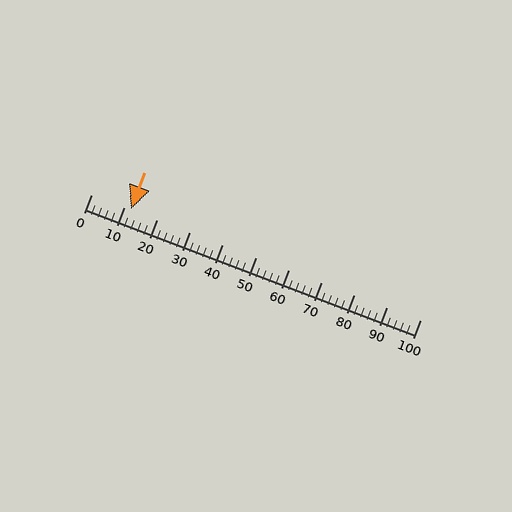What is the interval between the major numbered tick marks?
The major tick marks are spaced 10 units apart.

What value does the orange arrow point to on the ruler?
The orange arrow points to approximately 12.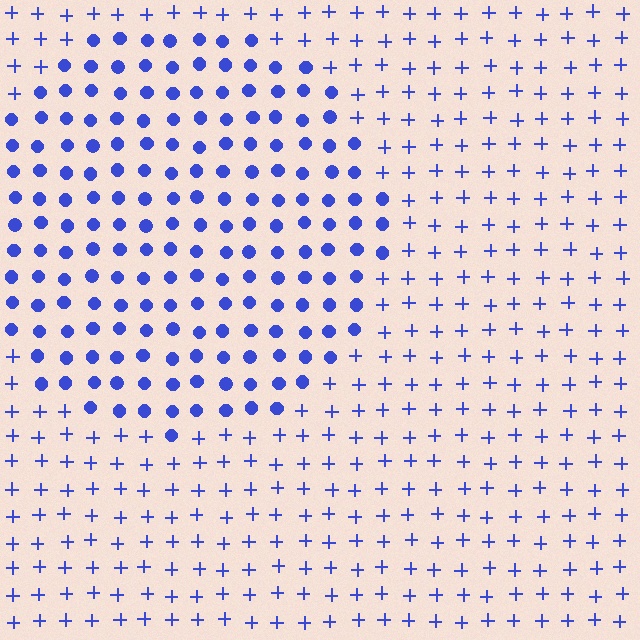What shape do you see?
I see a circle.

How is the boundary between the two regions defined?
The boundary is defined by a change in element shape: circles inside vs. plus signs outside. All elements share the same color and spacing.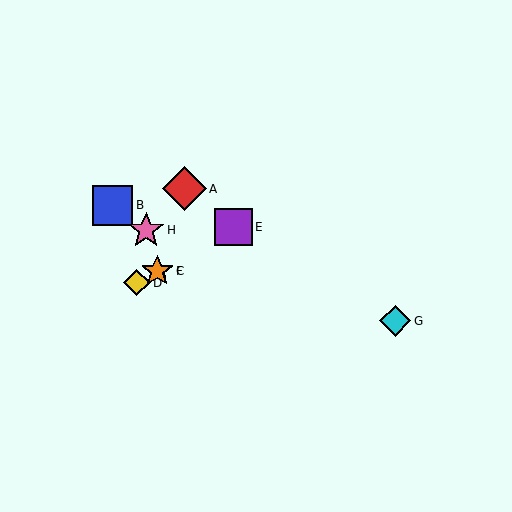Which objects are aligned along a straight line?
Objects C, D, E, F are aligned along a straight line.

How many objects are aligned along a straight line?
4 objects (C, D, E, F) are aligned along a straight line.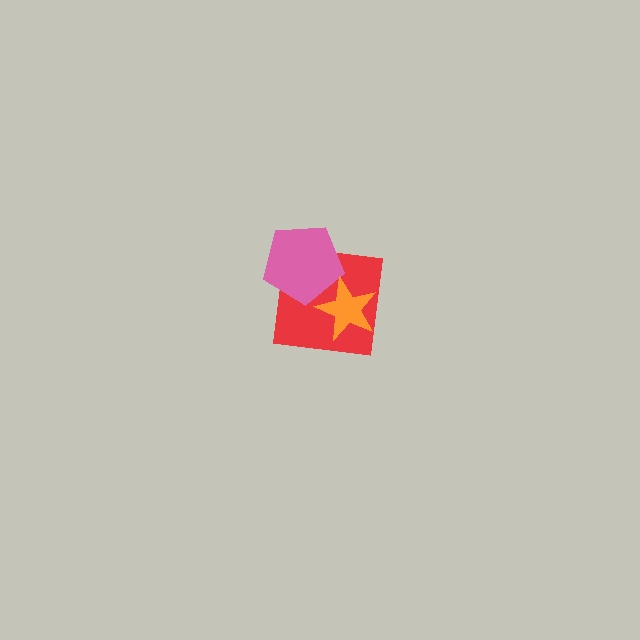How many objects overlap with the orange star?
2 objects overlap with the orange star.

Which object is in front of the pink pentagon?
The orange star is in front of the pink pentagon.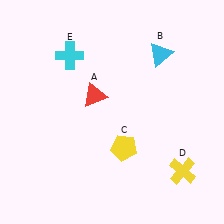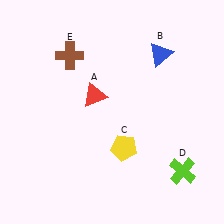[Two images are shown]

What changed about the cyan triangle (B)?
In Image 1, B is cyan. In Image 2, it changed to blue.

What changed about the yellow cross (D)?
In Image 1, D is yellow. In Image 2, it changed to lime.